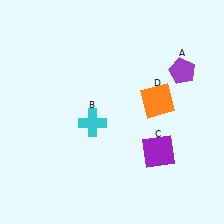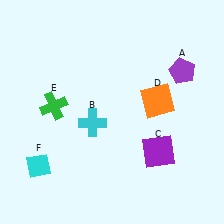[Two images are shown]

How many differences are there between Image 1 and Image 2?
There are 2 differences between the two images.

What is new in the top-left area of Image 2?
A green cross (E) was added in the top-left area of Image 2.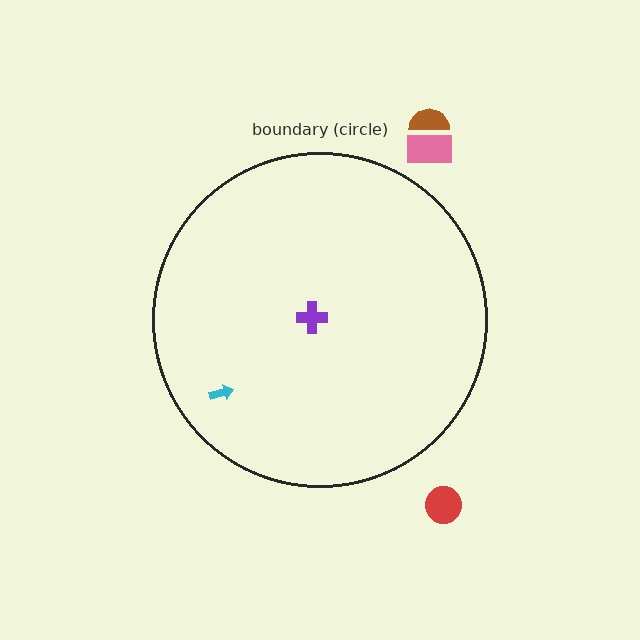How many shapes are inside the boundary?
2 inside, 3 outside.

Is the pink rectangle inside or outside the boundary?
Outside.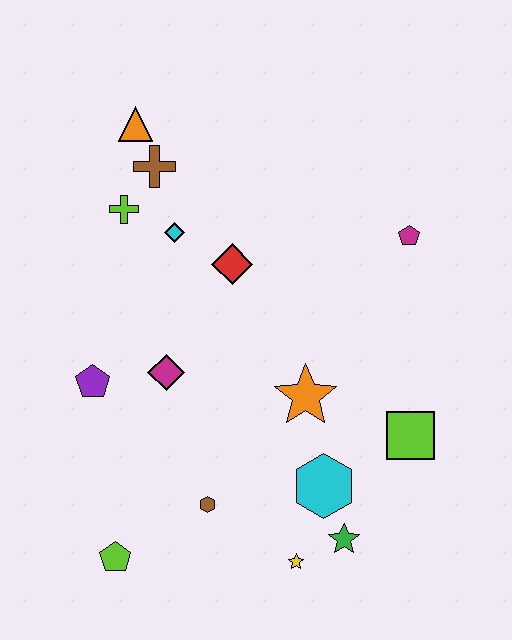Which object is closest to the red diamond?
The cyan diamond is closest to the red diamond.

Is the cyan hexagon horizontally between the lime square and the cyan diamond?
Yes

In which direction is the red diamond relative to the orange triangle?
The red diamond is below the orange triangle.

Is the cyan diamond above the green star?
Yes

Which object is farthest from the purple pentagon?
The magenta pentagon is farthest from the purple pentagon.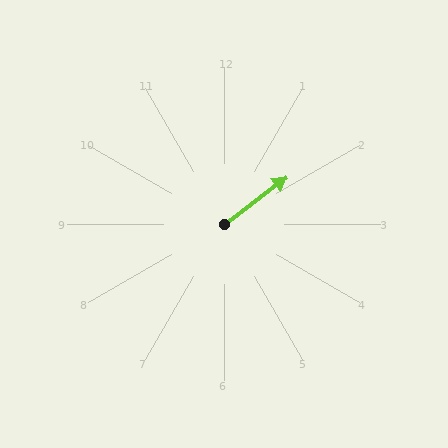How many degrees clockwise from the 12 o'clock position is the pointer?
Approximately 53 degrees.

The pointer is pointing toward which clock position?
Roughly 2 o'clock.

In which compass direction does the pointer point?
Northeast.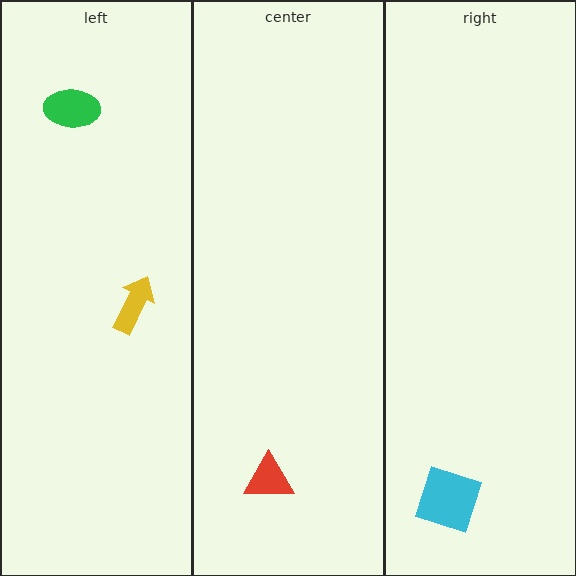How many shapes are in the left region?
2.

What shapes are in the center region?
The red triangle.